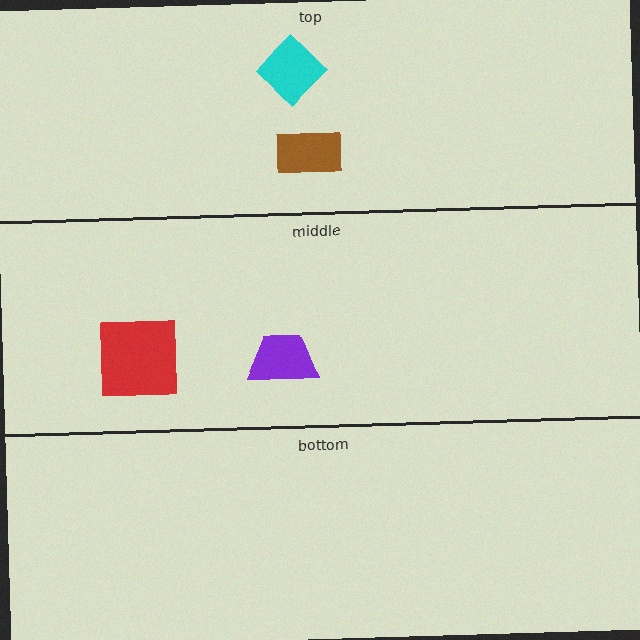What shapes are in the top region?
The brown rectangle, the cyan diamond.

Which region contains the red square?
The middle region.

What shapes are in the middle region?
The purple trapezoid, the red square.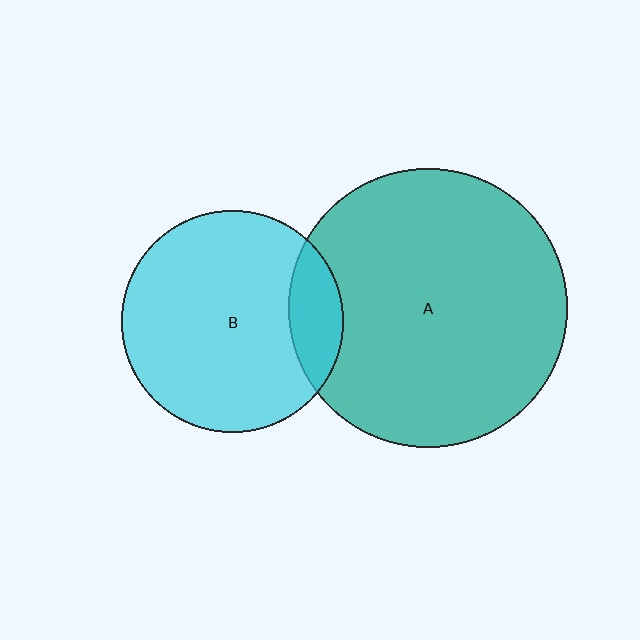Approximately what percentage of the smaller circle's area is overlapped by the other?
Approximately 15%.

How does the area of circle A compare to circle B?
Approximately 1.6 times.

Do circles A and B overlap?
Yes.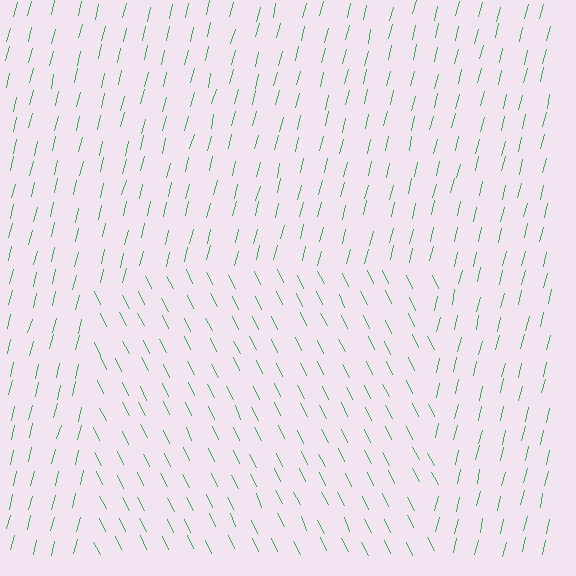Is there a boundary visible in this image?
Yes, there is a texture boundary formed by a change in line orientation.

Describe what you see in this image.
The image is filled with small green line segments. A rectangle region in the image has lines oriented differently from the surrounding lines, creating a visible texture boundary.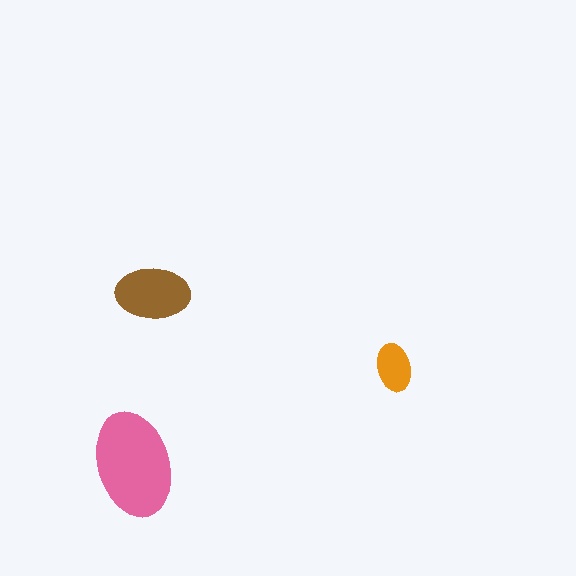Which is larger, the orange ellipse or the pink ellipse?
The pink one.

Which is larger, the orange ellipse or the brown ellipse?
The brown one.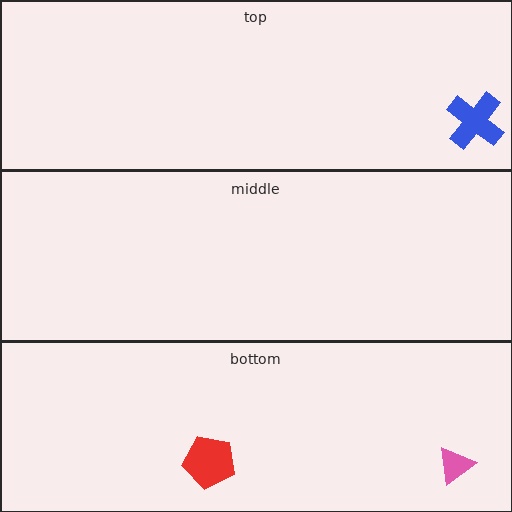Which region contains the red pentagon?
The bottom region.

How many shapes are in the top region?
1.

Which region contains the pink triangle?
The bottom region.